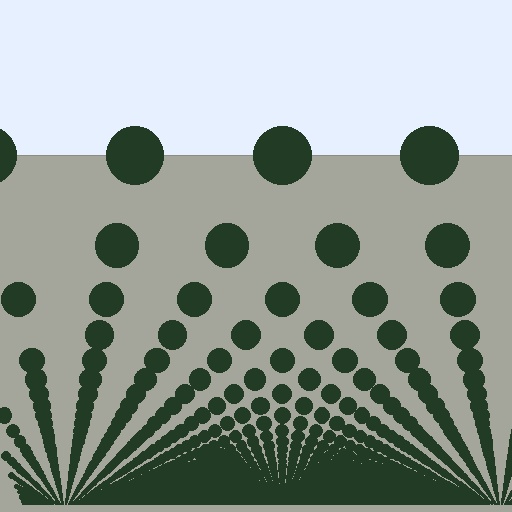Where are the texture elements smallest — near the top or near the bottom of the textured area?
Near the bottom.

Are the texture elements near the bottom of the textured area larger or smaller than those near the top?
Smaller. The gradient is inverted — elements near the bottom are smaller and denser.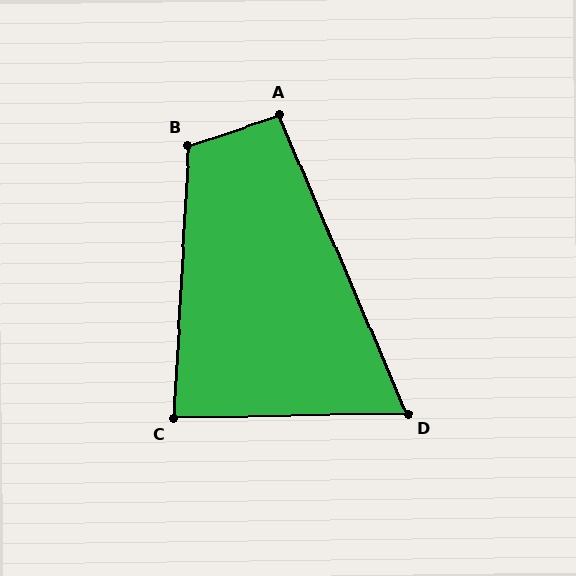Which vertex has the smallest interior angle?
D, at approximately 68 degrees.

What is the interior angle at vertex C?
Approximately 86 degrees (approximately right).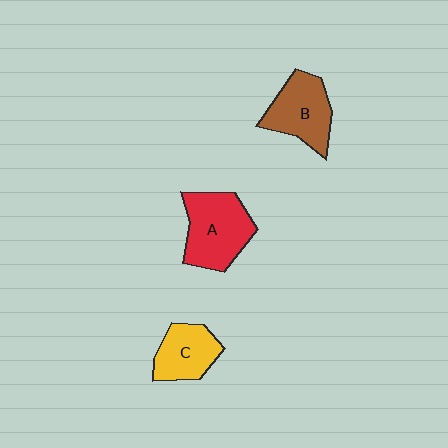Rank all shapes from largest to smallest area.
From largest to smallest: A (red), B (brown), C (yellow).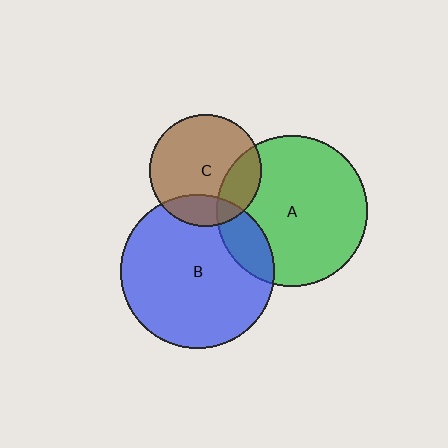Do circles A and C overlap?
Yes.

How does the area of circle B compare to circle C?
Approximately 1.9 times.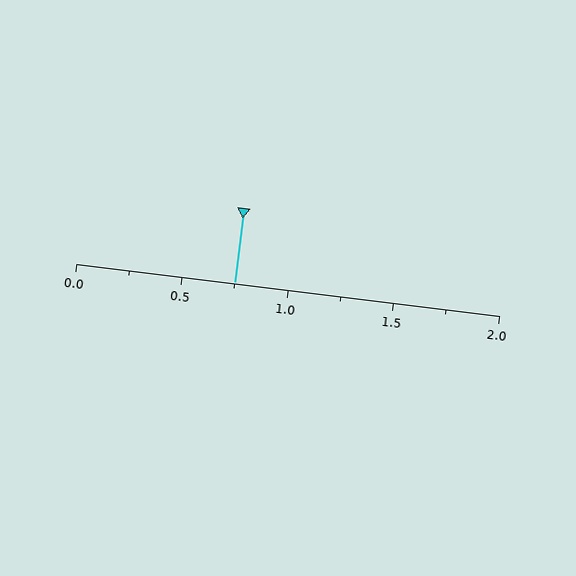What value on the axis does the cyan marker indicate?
The marker indicates approximately 0.75.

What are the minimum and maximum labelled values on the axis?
The axis runs from 0.0 to 2.0.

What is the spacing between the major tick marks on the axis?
The major ticks are spaced 0.5 apart.